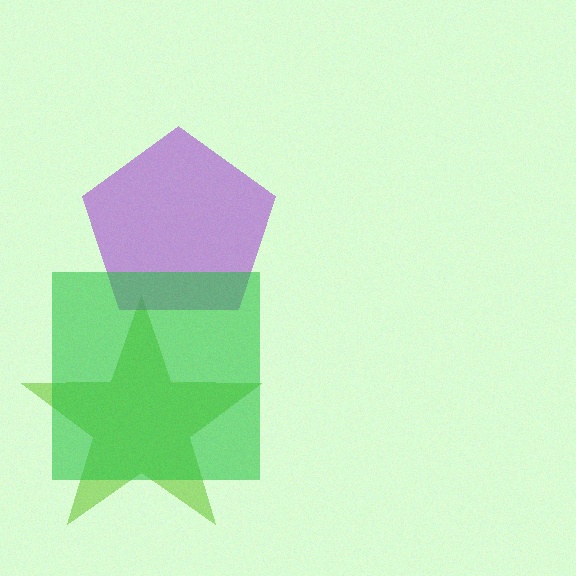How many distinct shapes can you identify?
There are 3 distinct shapes: a lime star, a purple pentagon, a green square.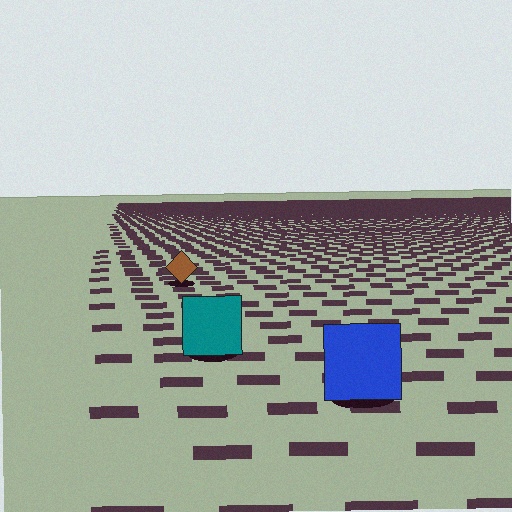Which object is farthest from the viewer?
The brown diamond is farthest from the viewer. It appears smaller and the ground texture around it is denser.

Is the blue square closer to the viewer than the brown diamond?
Yes. The blue square is closer — you can tell from the texture gradient: the ground texture is coarser near it.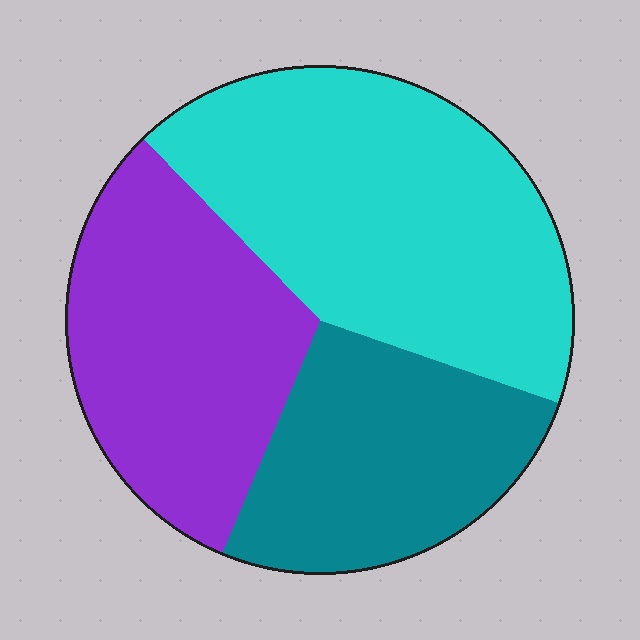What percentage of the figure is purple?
Purple covers roughly 30% of the figure.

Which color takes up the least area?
Teal, at roughly 25%.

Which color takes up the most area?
Cyan, at roughly 45%.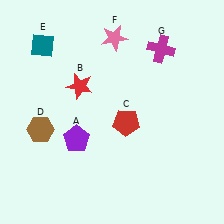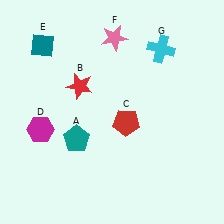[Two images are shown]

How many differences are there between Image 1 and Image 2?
There are 3 differences between the two images.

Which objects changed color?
A changed from purple to teal. D changed from brown to magenta. G changed from magenta to cyan.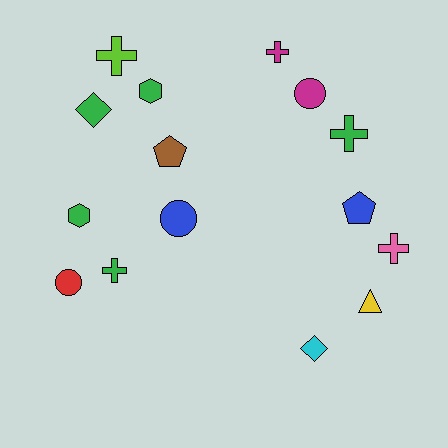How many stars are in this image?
There are no stars.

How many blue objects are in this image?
There are 2 blue objects.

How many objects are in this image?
There are 15 objects.